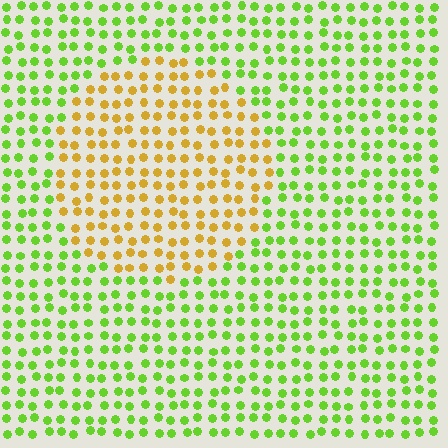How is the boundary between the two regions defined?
The boundary is defined purely by a slight shift in hue (about 54 degrees). Spacing, size, and orientation are identical on both sides.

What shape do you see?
I see a circle.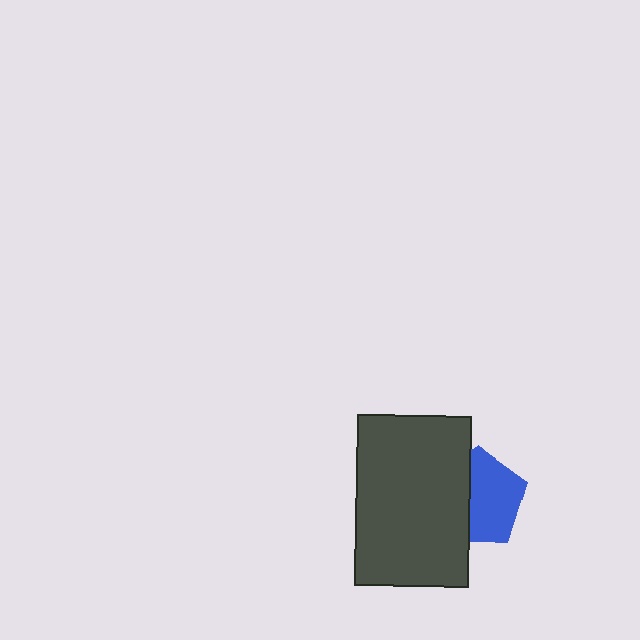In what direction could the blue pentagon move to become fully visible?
The blue pentagon could move right. That would shift it out from behind the dark gray rectangle entirely.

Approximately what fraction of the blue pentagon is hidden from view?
Roughly 40% of the blue pentagon is hidden behind the dark gray rectangle.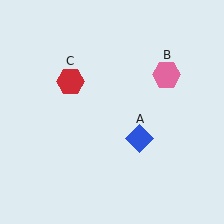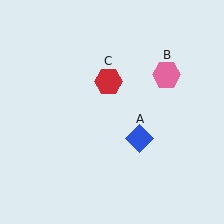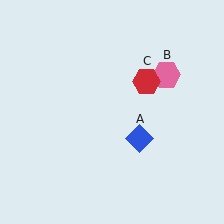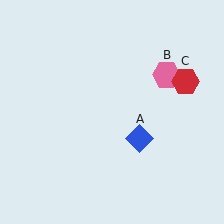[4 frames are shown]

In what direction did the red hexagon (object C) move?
The red hexagon (object C) moved right.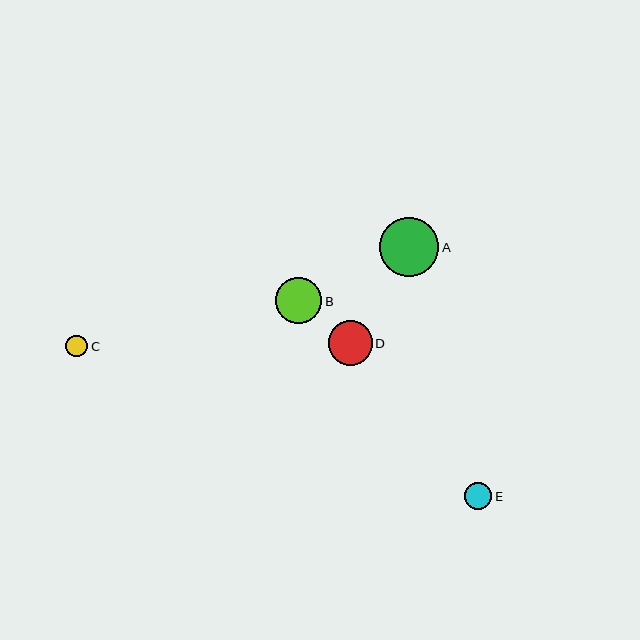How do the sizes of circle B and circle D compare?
Circle B and circle D are approximately the same size.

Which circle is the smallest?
Circle C is the smallest with a size of approximately 22 pixels.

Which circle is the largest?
Circle A is the largest with a size of approximately 59 pixels.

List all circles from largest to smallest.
From largest to smallest: A, B, D, E, C.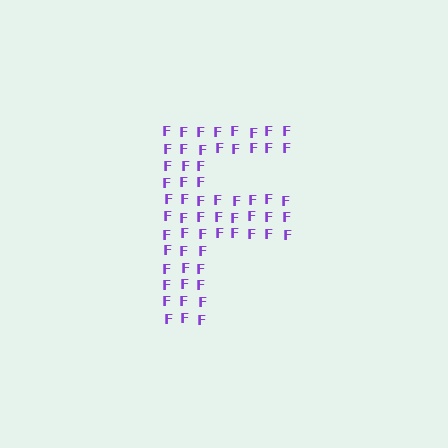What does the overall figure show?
The overall figure shows the letter F.